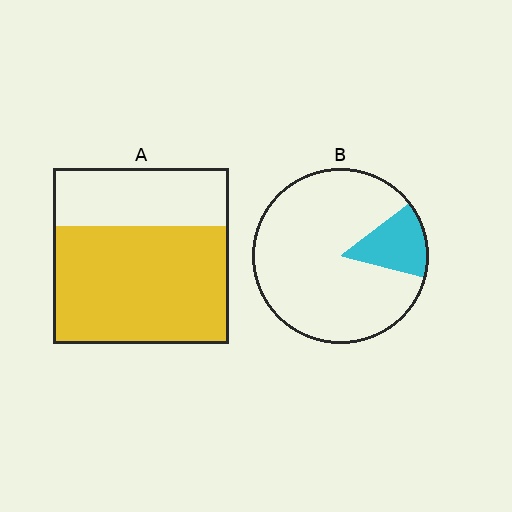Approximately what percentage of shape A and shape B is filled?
A is approximately 65% and B is approximately 15%.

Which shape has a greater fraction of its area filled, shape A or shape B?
Shape A.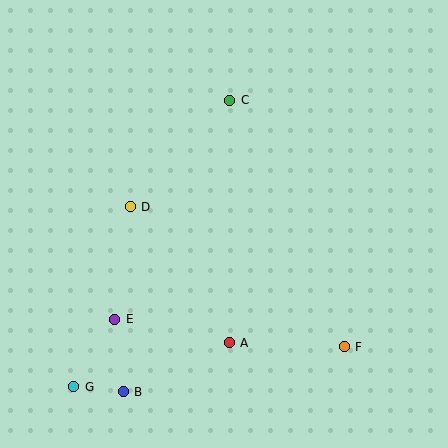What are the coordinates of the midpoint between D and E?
The midpoint between D and E is at (122, 263).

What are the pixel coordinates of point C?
Point C is at (230, 100).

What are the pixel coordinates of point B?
Point B is at (123, 392).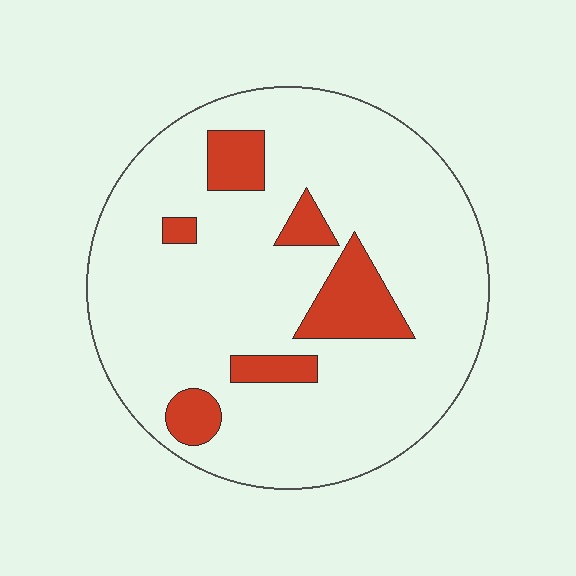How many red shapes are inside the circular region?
6.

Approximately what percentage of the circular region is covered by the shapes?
Approximately 15%.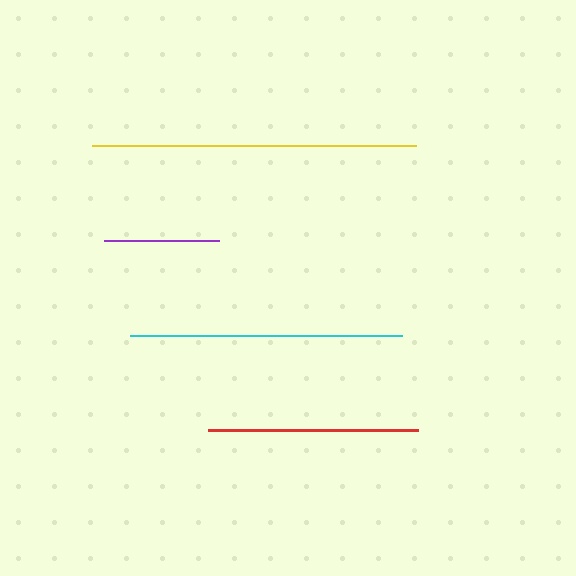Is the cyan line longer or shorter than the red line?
The cyan line is longer than the red line.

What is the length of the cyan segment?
The cyan segment is approximately 272 pixels long.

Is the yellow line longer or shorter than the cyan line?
The yellow line is longer than the cyan line.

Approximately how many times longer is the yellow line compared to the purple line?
The yellow line is approximately 2.8 times the length of the purple line.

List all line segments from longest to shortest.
From longest to shortest: yellow, cyan, red, purple.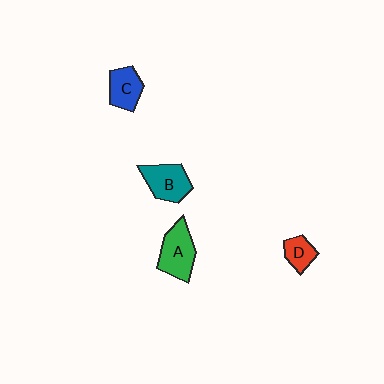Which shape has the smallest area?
Shape D (red).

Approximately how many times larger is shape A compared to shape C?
Approximately 1.4 times.